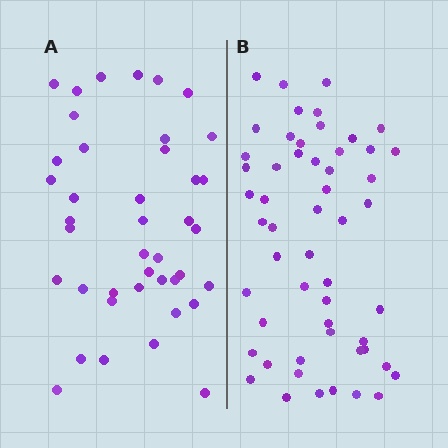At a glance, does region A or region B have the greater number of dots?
Region B (the right region) has more dots.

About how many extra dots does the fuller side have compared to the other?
Region B has approximately 15 more dots than region A.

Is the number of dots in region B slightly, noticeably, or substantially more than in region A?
Region B has noticeably more, but not dramatically so. The ratio is roughly 1.3 to 1.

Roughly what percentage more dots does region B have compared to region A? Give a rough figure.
About 30% more.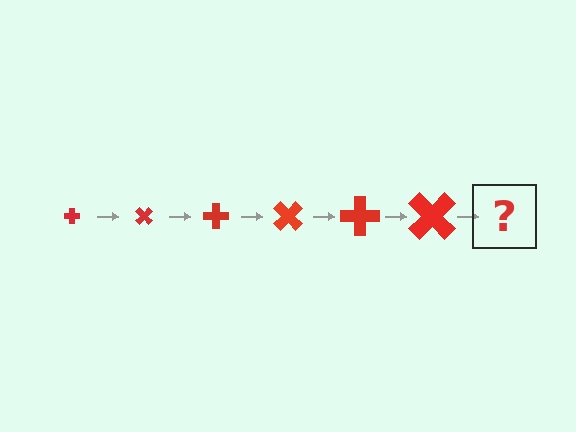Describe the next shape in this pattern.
It should be a cross, larger than the previous one and rotated 270 degrees from the start.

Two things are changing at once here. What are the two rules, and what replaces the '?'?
The two rules are that the cross grows larger each step and it rotates 45 degrees each step. The '?' should be a cross, larger than the previous one and rotated 270 degrees from the start.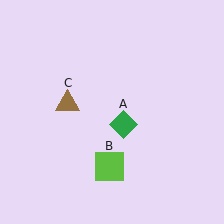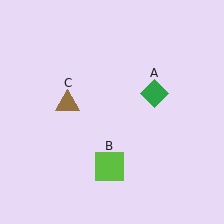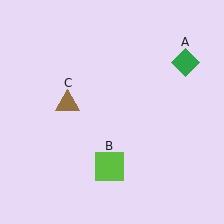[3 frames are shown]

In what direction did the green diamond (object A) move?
The green diamond (object A) moved up and to the right.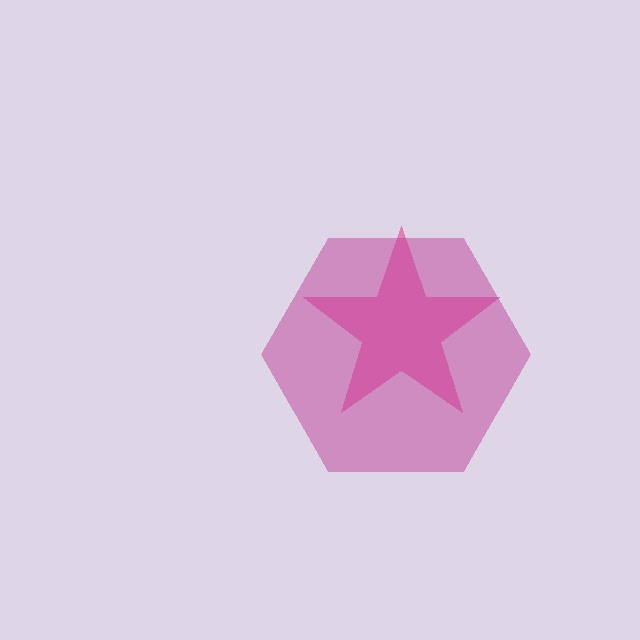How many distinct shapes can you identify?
There are 2 distinct shapes: a pink star, a magenta hexagon.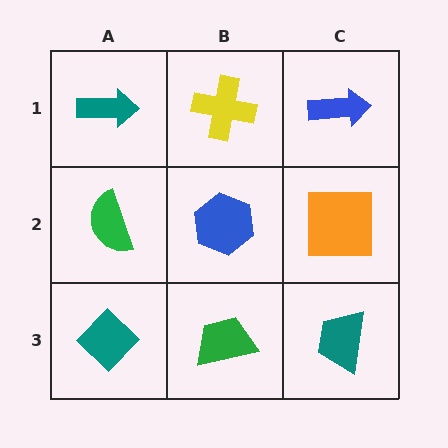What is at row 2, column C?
An orange square.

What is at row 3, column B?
A green trapezoid.